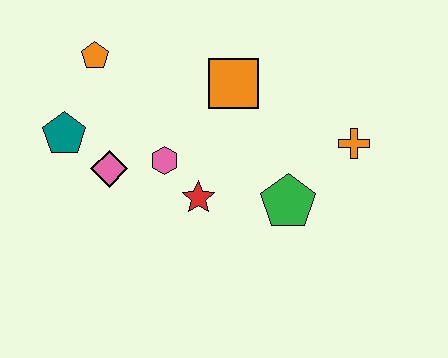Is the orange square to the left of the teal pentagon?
No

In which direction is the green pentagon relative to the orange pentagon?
The green pentagon is to the right of the orange pentagon.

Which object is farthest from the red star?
The orange pentagon is farthest from the red star.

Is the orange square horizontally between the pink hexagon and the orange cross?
Yes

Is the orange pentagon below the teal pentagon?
No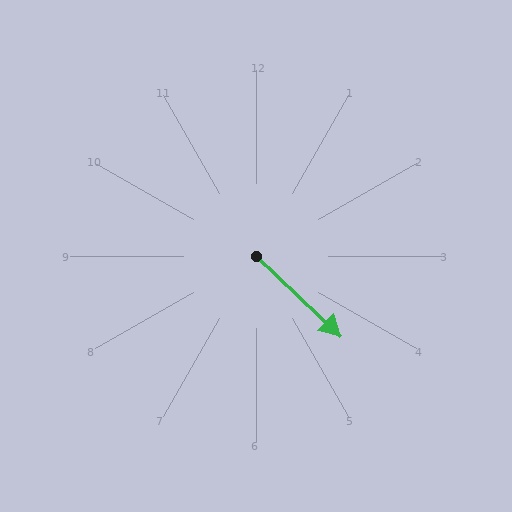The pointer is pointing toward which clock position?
Roughly 4 o'clock.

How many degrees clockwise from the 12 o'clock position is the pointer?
Approximately 133 degrees.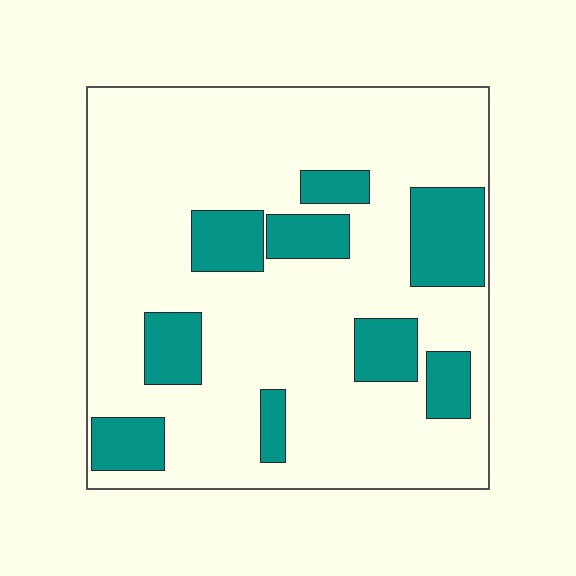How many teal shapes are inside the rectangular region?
9.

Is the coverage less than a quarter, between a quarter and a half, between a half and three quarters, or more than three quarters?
Less than a quarter.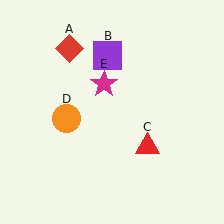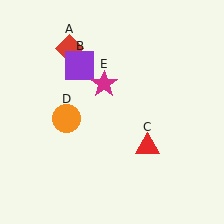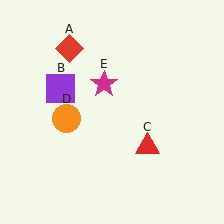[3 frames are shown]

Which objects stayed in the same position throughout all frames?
Red diamond (object A) and red triangle (object C) and orange circle (object D) and magenta star (object E) remained stationary.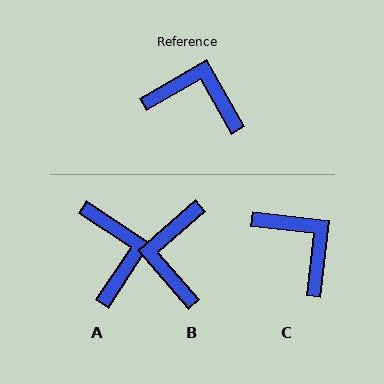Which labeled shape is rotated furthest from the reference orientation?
B, about 101 degrees away.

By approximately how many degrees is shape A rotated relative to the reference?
Approximately 63 degrees clockwise.